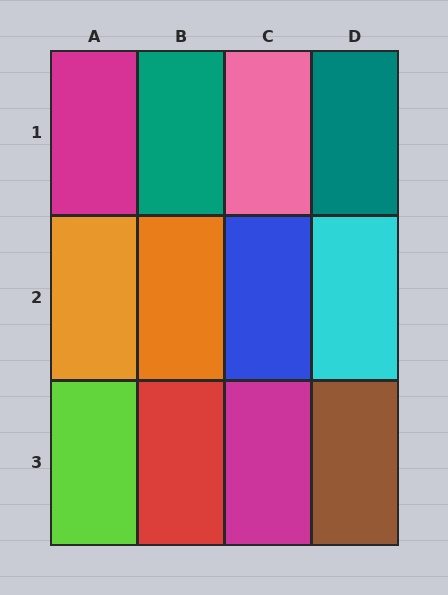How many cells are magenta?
2 cells are magenta.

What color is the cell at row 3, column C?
Magenta.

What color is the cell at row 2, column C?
Blue.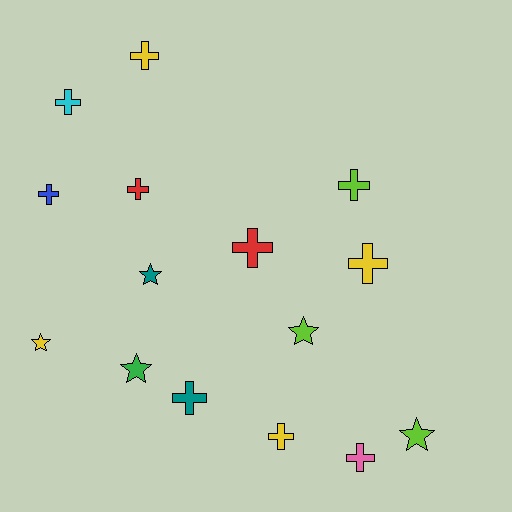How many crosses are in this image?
There are 10 crosses.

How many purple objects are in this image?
There are no purple objects.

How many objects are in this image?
There are 15 objects.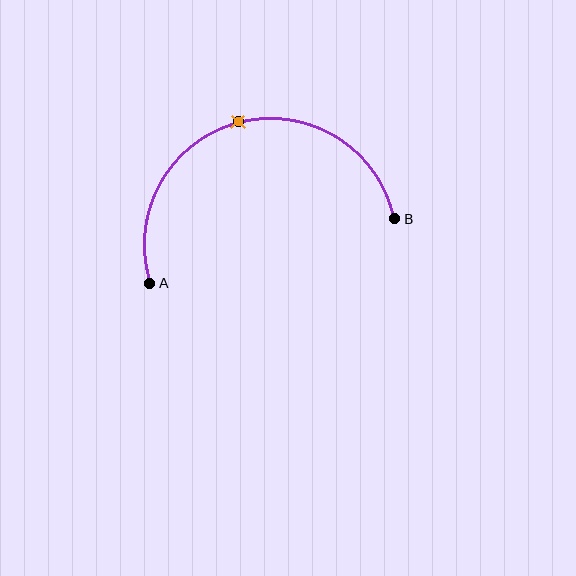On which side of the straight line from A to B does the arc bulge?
The arc bulges above the straight line connecting A and B.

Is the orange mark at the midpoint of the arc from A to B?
Yes. The orange mark lies on the arc at equal arc-length from both A and B — it is the arc midpoint.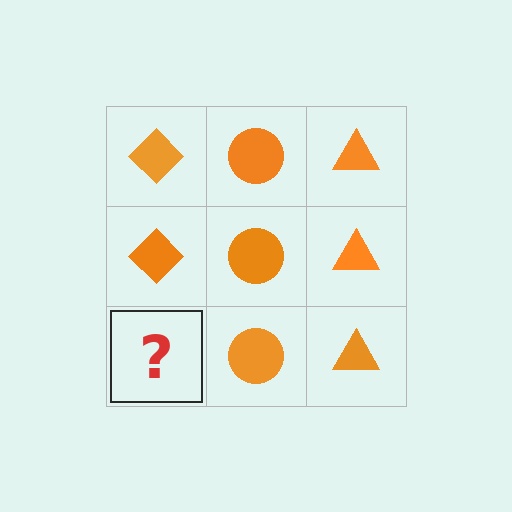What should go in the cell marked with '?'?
The missing cell should contain an orange diamond.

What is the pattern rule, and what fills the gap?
The rule is that each column has a consistent shape. The gap should be filled with an orange diamond.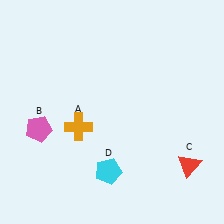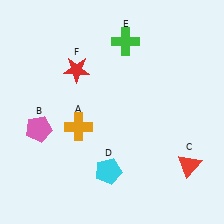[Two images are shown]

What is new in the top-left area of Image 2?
A red star (F) was added in the top-left area of Image 2.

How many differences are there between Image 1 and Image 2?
There are 2 differences between the two images.